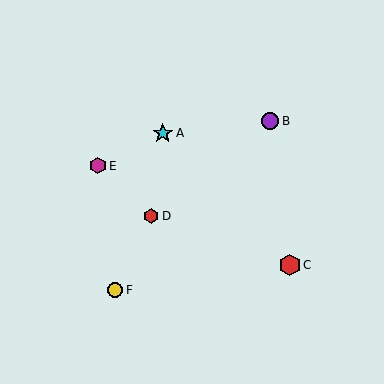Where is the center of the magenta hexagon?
The center of the magenta hexagon is at (98, 166).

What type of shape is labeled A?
Shape A is a cyan star.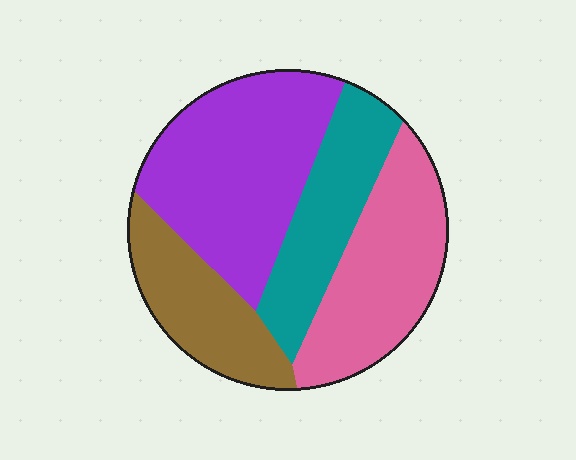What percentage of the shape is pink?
Pink covers around 25% of the shape.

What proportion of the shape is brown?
Brown takes up about one sixth (1/6) of the shape.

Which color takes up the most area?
Purple, at roughly 35%.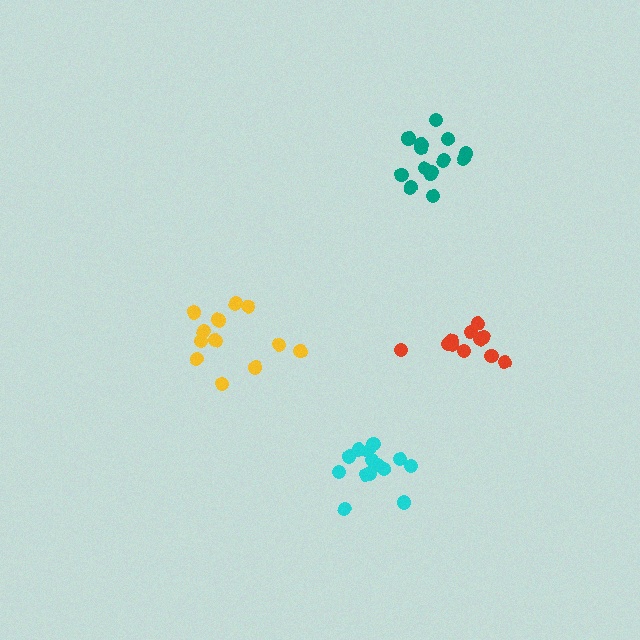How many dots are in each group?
Group 1: 14 dots, Group 2: 11 dots, Group 3: 12 dots, Group 4: 14 dots (51 total).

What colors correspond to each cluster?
The clusters are colored: cyan, red, yellow, teal.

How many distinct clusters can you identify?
There are 4 distinct clusters.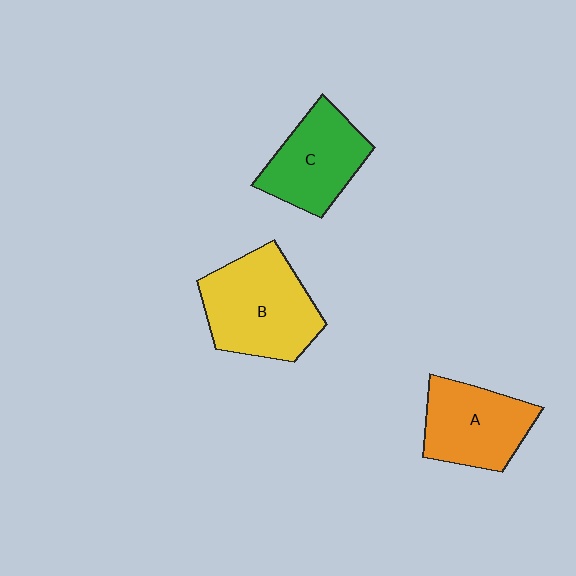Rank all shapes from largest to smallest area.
From largest to smallest: B (yellow), A (orange), C (green).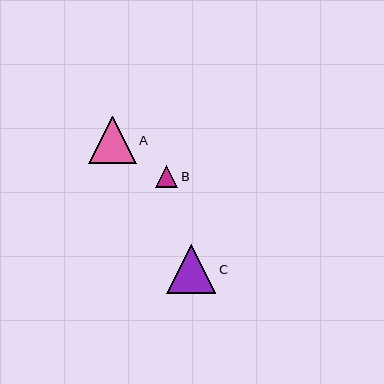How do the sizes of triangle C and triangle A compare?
Triangle C and triangle A are approximately the same size.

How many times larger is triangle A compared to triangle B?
Triangle A is approximately 2.1 times the size of triangle B.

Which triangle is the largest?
Triangle C is the largest with a size of approximately 49 pixels.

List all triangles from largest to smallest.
From largest to smallest: C, A, B.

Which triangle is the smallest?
Triangle B is the smallest with a size of approximately 22 pixels.